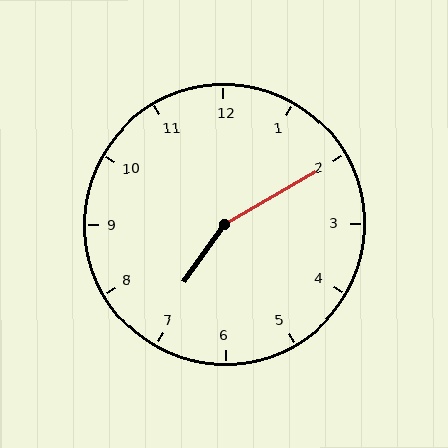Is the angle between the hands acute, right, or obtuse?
It is obtuse.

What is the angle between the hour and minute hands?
Approximately 155 degrees.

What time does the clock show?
7:10.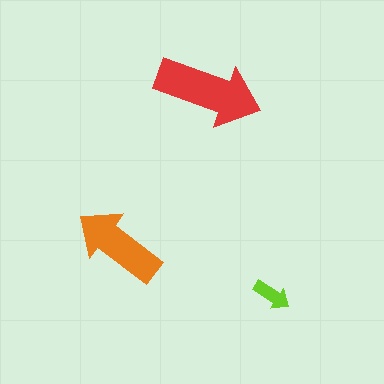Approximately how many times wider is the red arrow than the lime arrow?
About 2.5 times wider.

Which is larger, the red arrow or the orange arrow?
The red one.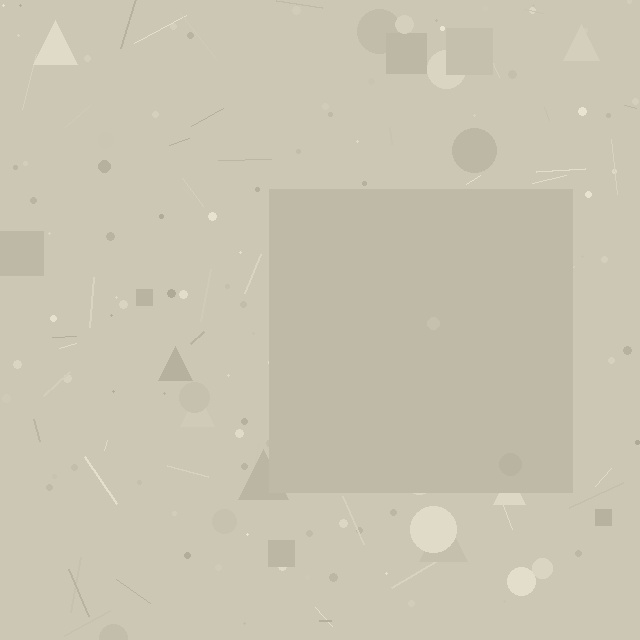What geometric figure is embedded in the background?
A square is embedded in the background.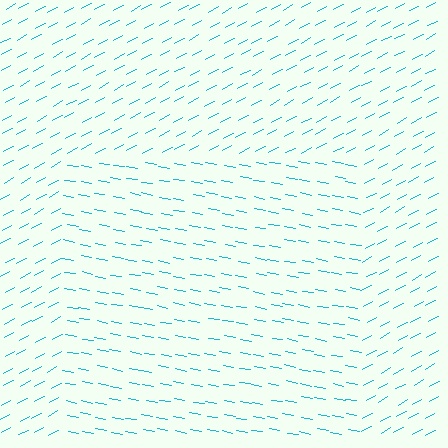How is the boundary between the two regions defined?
The boundary is defined purely by a change in line orientation (approximately 38 degrees difference). All lines are the same color and thickness.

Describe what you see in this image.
The image is filled with small cyan line segments. A rectangle region in the image has lines oriented differently from the surrounding lines, creating a visible texture boundary.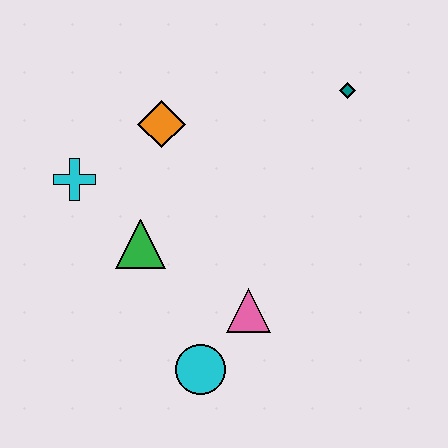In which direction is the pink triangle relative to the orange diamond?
The pink triangle is below the orange diamond.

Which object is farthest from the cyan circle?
The teal diamond is farthest from the cyan circle.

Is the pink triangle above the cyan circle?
Yes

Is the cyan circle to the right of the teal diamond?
No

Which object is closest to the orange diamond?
The cyan cross is closest to the orange diamond.